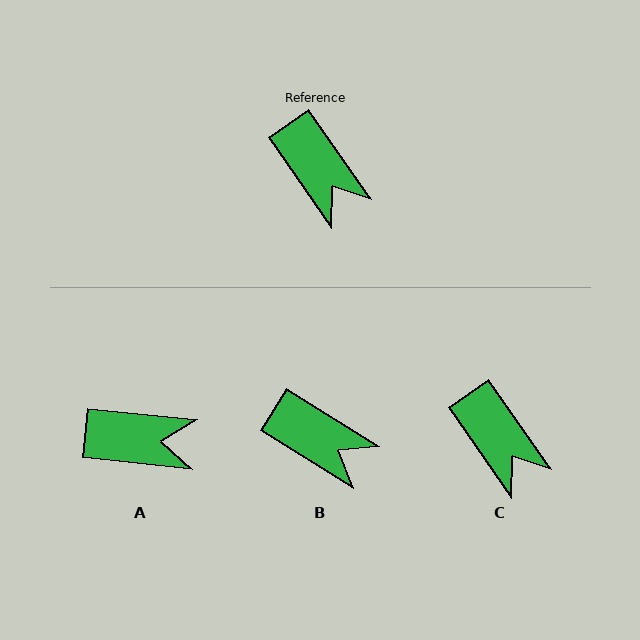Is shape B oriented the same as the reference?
No, it is off by about 23 degrees.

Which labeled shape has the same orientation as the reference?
C.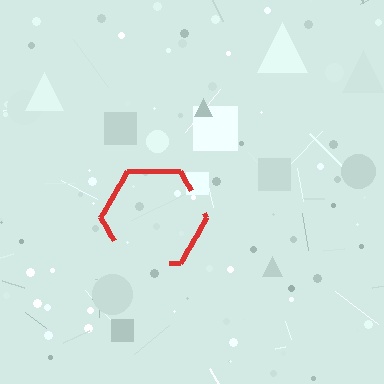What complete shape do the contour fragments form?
The contour fragments form a hexagon.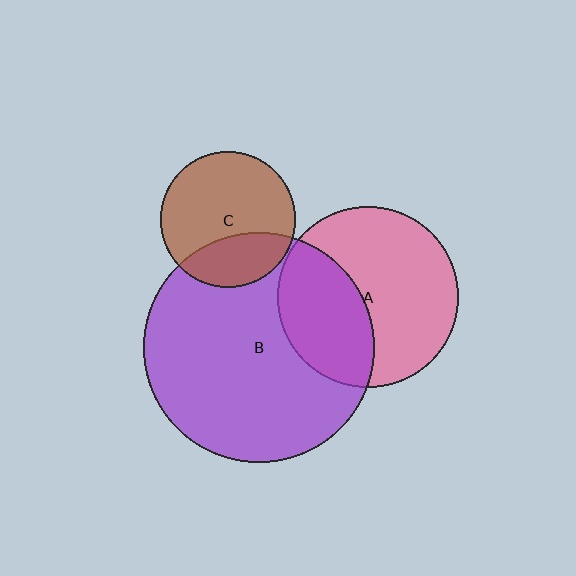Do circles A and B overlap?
Yes.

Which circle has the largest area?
Circle B (purple).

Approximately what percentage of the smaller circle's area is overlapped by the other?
Approximately 40%.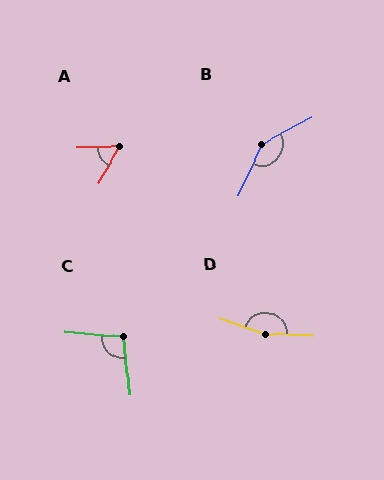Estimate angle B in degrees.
Approximately 143 degrees.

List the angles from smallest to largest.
A (57°), C (101°), B (143°), D (163°).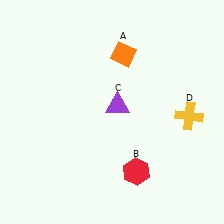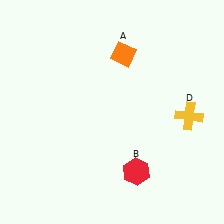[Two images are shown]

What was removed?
The purple triangle (C) was removed in Image 2.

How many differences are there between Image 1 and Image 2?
There is 1 difference between the two images.